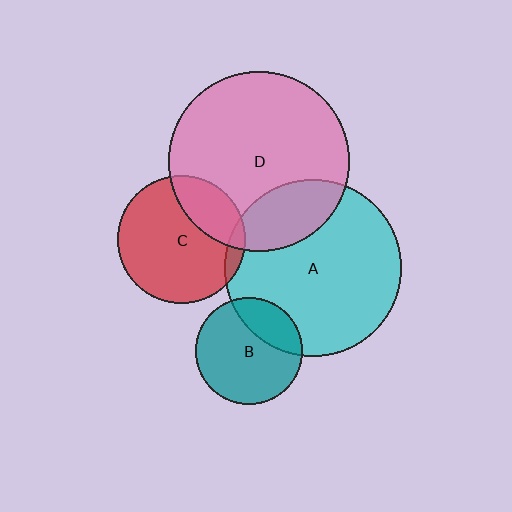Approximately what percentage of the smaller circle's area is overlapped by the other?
Approximately 20%.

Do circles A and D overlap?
Yes.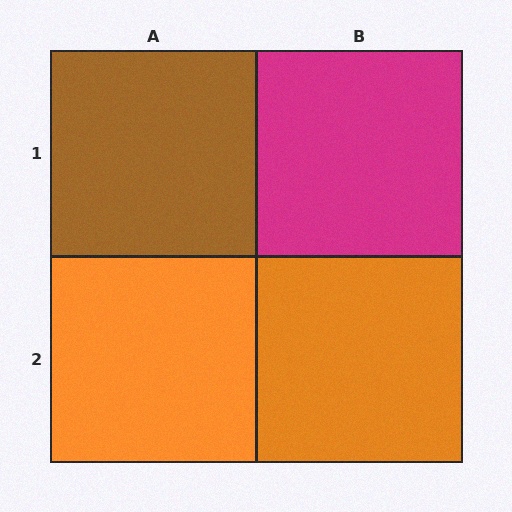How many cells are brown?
1 cell is brown.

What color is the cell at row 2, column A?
Orange.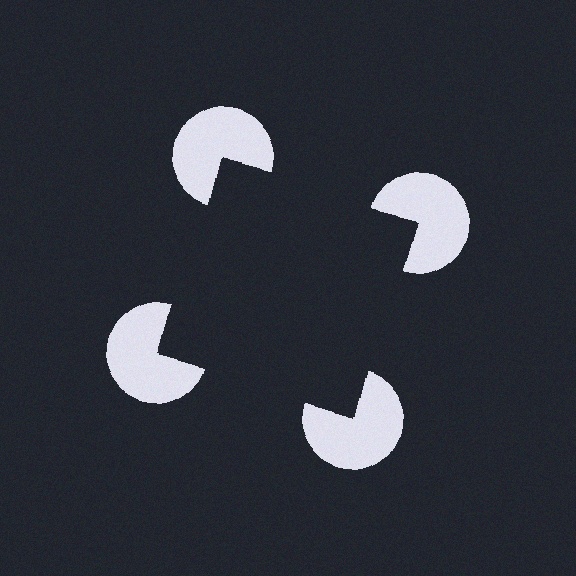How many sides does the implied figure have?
4 sides.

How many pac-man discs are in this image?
There are 4 — one at each vertex of the illusory square.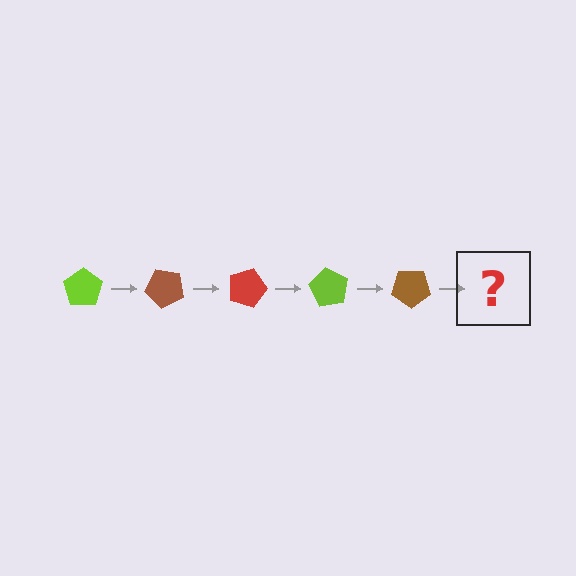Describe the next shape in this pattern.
It should be a red pentagon, rotated 225 degrees from the start.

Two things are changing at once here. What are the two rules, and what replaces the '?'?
The two rules are that it rotates 45 degrees each step and the color cycles through lime, brown, and red. The '?' should be a red pentagon, rotated 225 degrees from the start.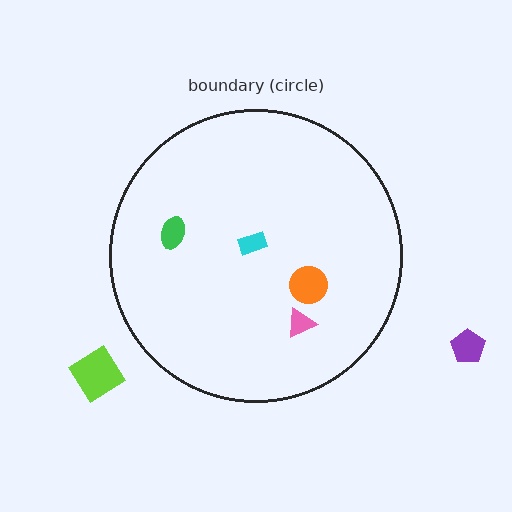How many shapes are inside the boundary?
4 inside, 2 outside.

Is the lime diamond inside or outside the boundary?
Outside.